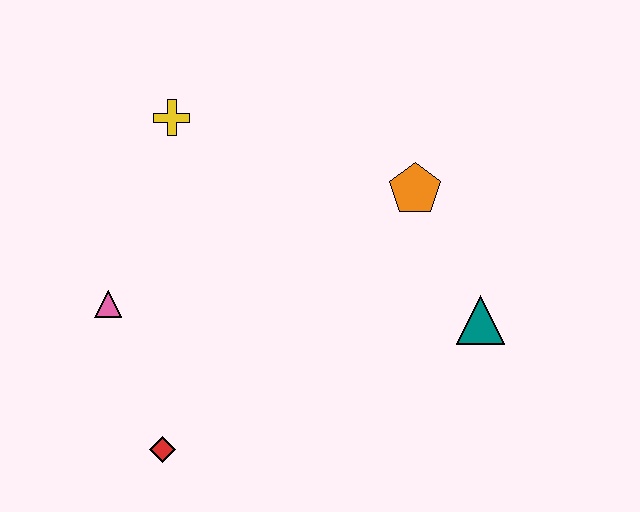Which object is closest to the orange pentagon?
The teal triangle is closest to the orange pentagon.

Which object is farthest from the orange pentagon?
The red diamond is farthest from the orange pentagon.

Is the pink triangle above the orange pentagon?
No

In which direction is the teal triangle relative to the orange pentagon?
The teal triangle is below the orange pentagon.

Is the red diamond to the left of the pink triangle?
No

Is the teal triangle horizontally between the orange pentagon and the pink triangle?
No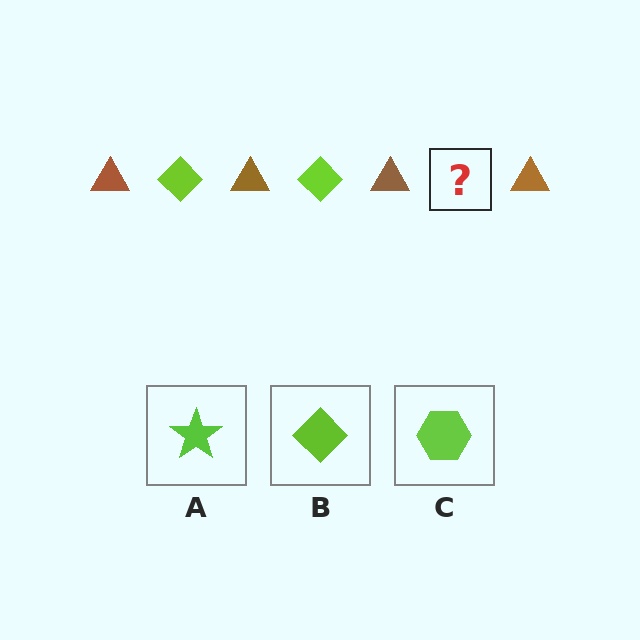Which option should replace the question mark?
Option B.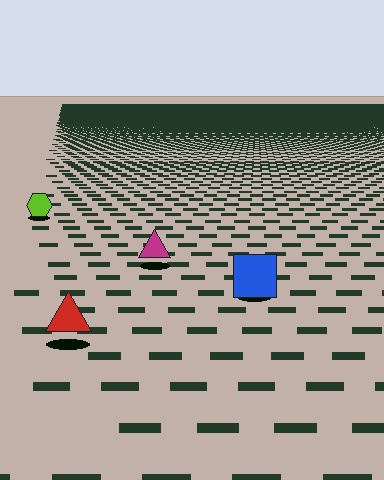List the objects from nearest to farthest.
From nearest to farthest: the red triangle, the blue square, the magenta triangle, the lime hexagon.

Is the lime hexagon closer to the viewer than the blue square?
No. The blue square is closer — you can tell from the texture gradient: the ground texture is coarser near it.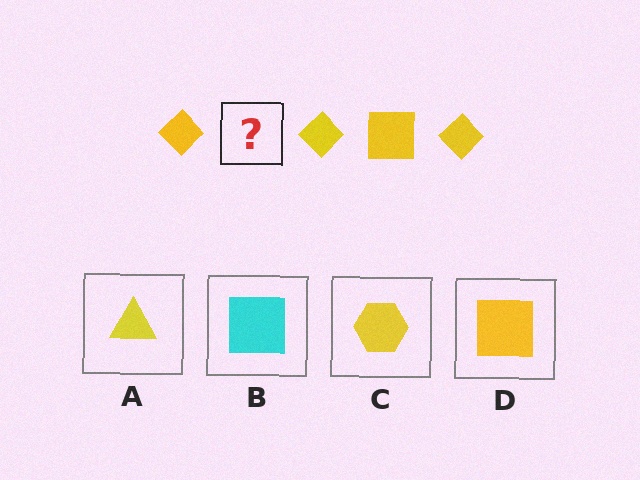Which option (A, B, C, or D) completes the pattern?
D.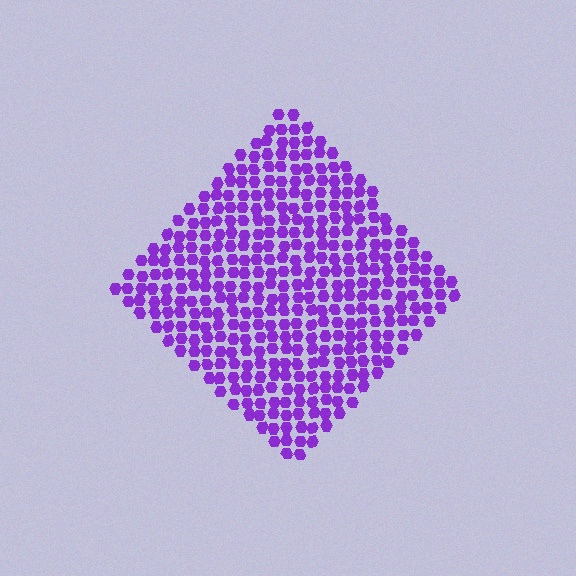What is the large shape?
The large shape is a diamond.